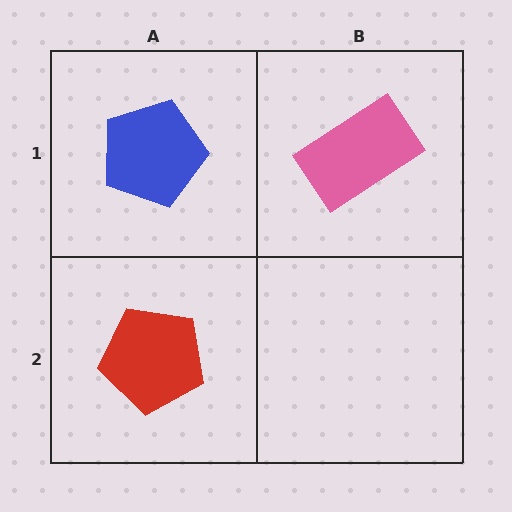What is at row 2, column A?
A red pentagon.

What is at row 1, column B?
A pink rectangle.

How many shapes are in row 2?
1 shape.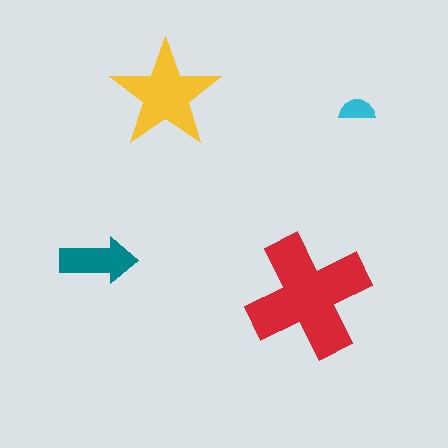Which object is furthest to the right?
The cyan semicircle is rightmost.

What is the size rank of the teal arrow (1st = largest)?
3rd.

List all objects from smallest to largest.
The cyan semicircle, the teal arrow, the yellow star, the red cross.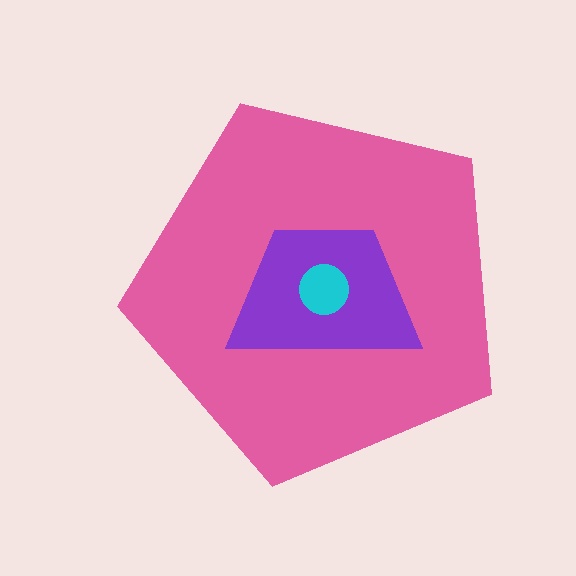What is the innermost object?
The cyan circle.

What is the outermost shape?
The pink pentagon.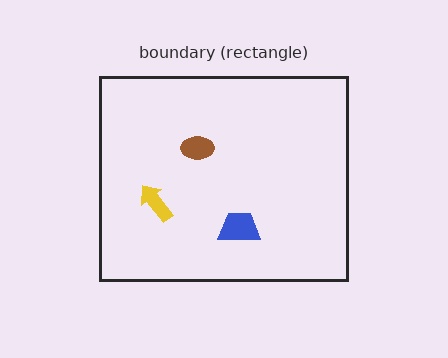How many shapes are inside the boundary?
3 inside, 0 outside.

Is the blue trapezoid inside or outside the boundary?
Inside.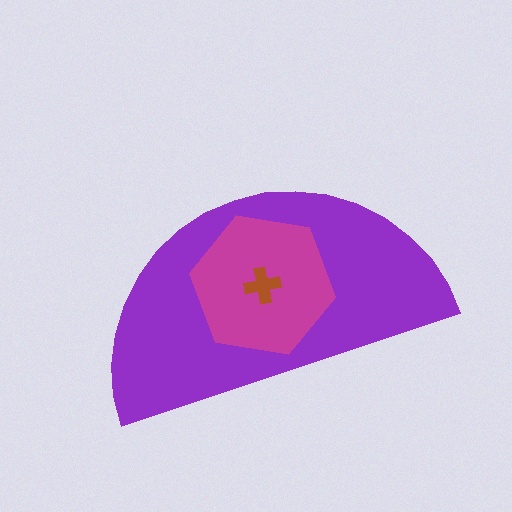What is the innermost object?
The brown cross.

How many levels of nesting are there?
3.